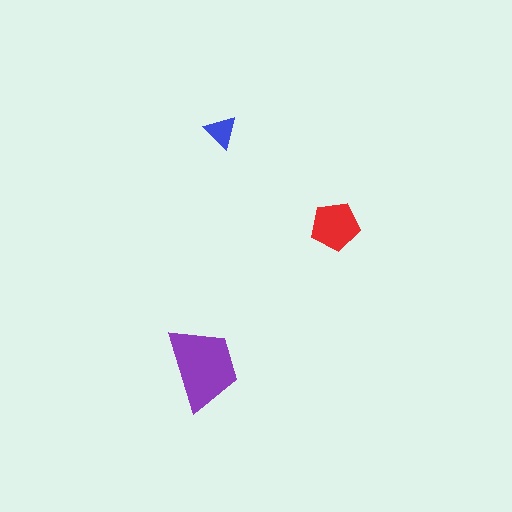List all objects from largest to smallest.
The purple trapezoid, the red pentagon, the blue triangle.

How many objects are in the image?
There are 3 objects in the image.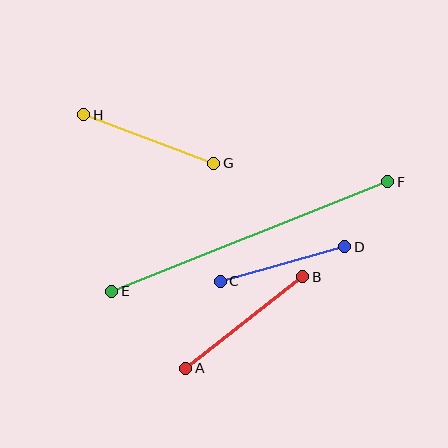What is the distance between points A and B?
The distance is approximately 148 pixels.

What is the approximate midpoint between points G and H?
The midpoint is at approximately (149, 139) pixels.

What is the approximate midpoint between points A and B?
The midpoint is at approximately (244, 323) pixels.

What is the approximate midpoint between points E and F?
The midpoint is at approximately (250, 236) pixels.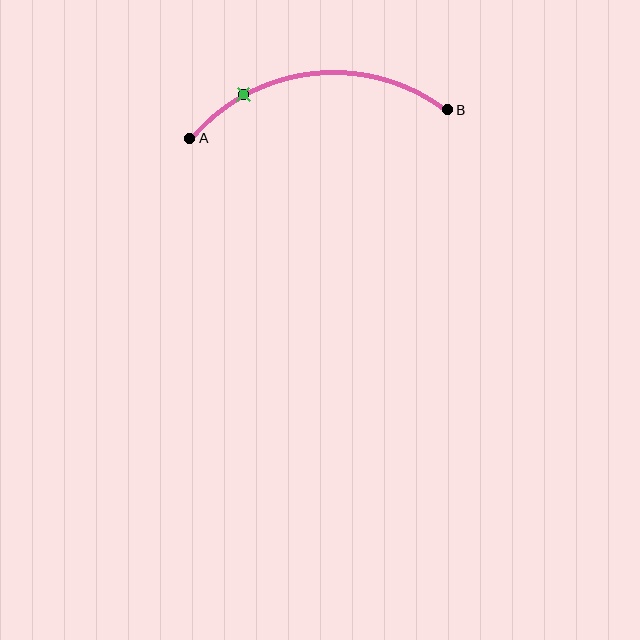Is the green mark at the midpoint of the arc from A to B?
No. The green mark lies on the arc but is closer to endpoint A. The arc midpoint would be at the point on the curve equidistant along the arc from both A and B.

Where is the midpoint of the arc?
The arc midpoint is the point on the curve farthest from the straight line joining A and B. It sits above that line.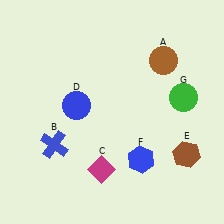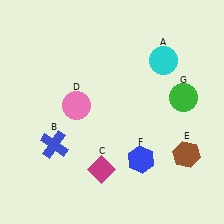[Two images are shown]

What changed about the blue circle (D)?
In Image 1, D is blue. In Image 2, it changed to pink.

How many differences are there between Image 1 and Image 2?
There are 2 differences between the two images.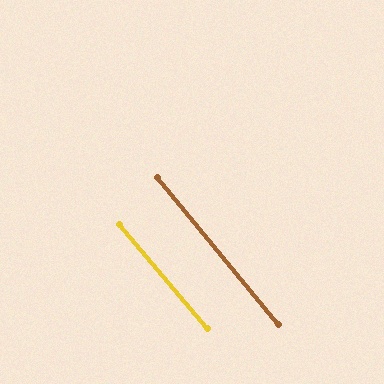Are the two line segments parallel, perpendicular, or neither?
Parallel — their directions differ by only 0.7°.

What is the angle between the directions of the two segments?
Approximately 1 degree.